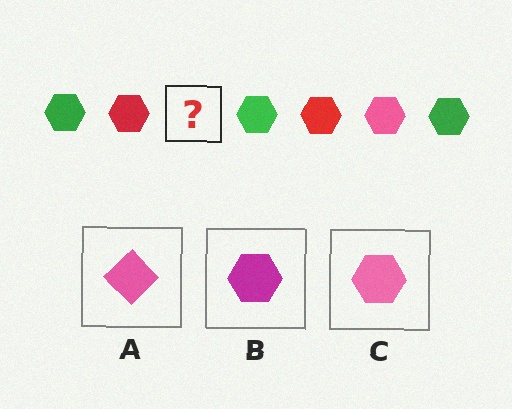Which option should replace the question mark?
Option C.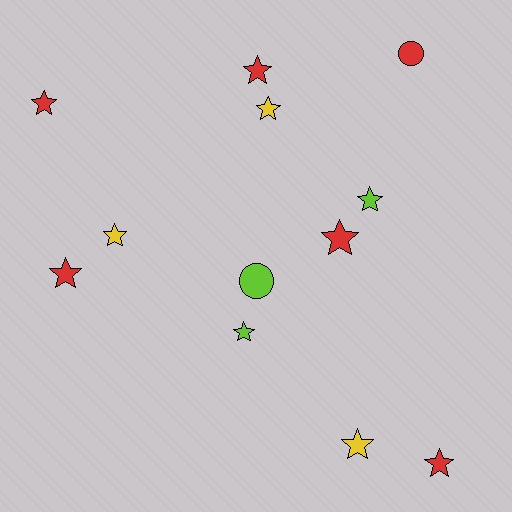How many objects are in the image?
There are 12 objects.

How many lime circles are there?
There is 1 lime circle.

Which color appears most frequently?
Red, with 6 objects.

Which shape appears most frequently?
Star, with 10 objects.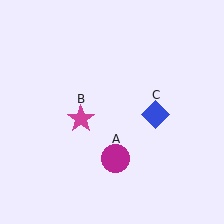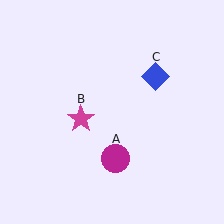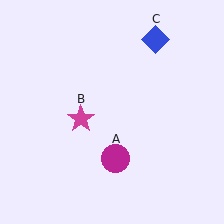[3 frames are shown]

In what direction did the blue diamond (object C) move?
The blue diamond (object C) moved up.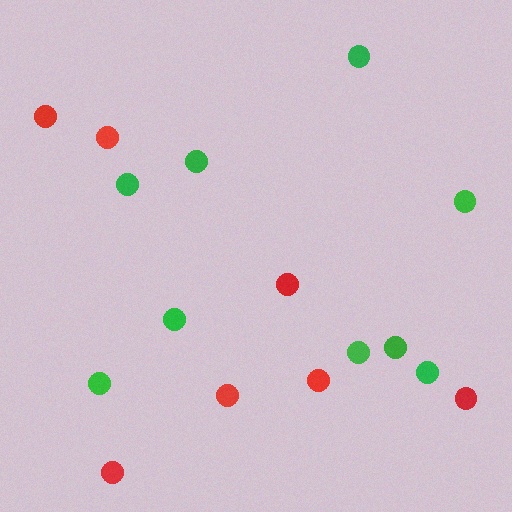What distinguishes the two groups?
There are 2 groups: one group of green circles (9) and one group of red circles (7).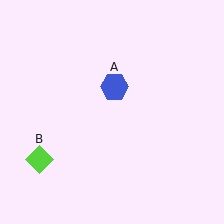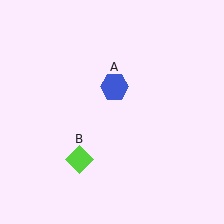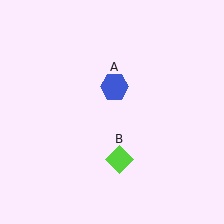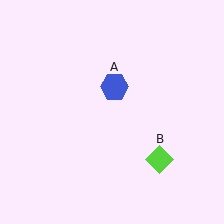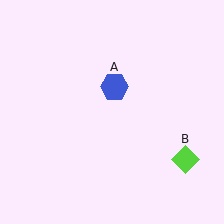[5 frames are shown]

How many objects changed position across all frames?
1 object changed position: lime diamond (object B).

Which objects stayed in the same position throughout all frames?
Blue hexagon (object A) remained stationary.